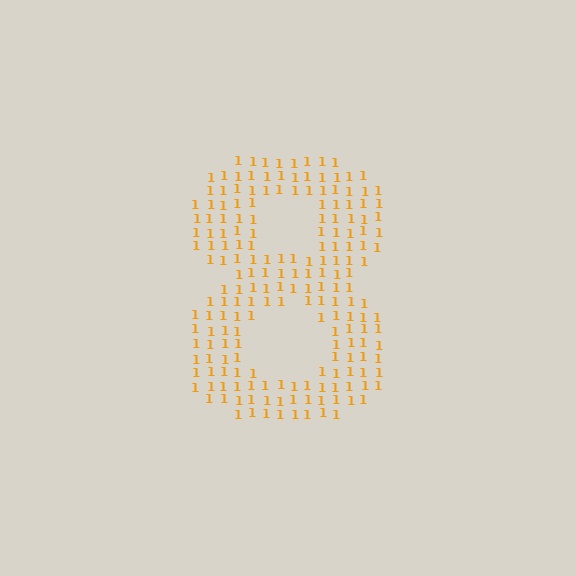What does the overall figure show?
The overall figure shows the digit 8.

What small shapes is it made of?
It is made of small digit 1's.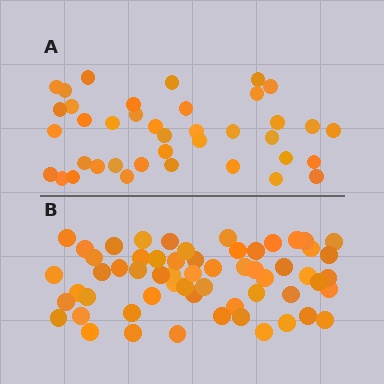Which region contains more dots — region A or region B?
Region B (the bottom region) has more dots.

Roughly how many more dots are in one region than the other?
Region B has approximately 20 more dots than region A.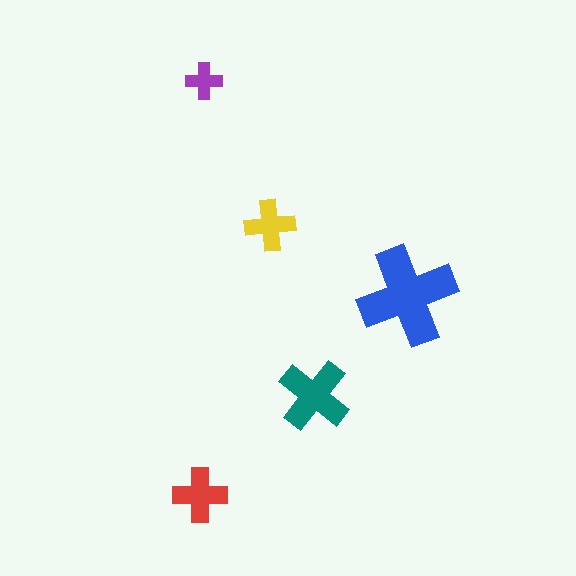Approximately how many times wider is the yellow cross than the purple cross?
About 1.5 times wider.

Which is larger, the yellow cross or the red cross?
The red one.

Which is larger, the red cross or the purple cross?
The red one.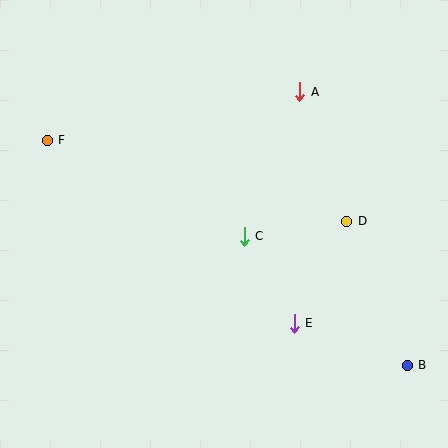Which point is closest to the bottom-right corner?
Point B is closest to the bottom-right corner.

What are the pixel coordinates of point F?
Point F is at (47, 140).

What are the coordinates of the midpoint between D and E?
The midpoint between D and E is at (320, 272).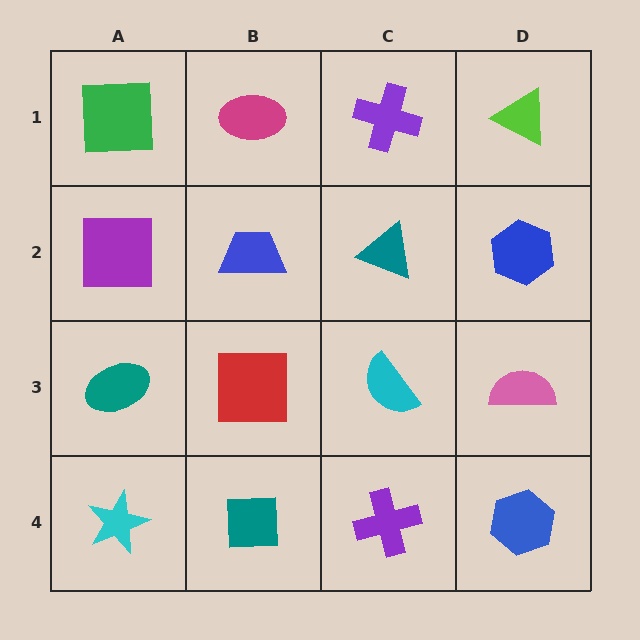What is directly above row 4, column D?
A pink semicircle.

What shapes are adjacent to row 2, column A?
A green square (row 1, column A), a teal ellipse (row 3, column A), a blue trapezoid (row 2, column B).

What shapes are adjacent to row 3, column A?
A purple square (row 2, column A), a cyan star (row 4, column A), a red square (row 3, column B).